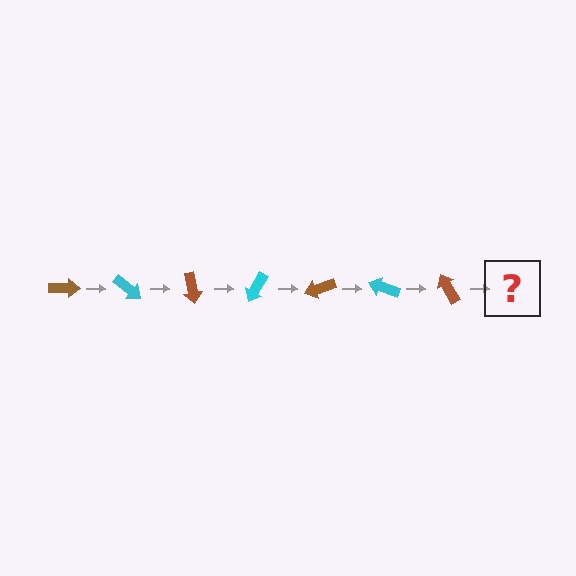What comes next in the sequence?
The next element should be a cyan arrow, rotated 280 degrees from the start.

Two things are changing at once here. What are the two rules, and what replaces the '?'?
The two rules are that it rotates 40 degrees each step and the color cycles through brown and cyan. The '?' should be a cyan arrow, rotated 280 degrees from the start.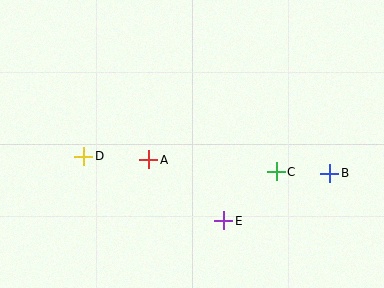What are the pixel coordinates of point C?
Point C is at (276, 172).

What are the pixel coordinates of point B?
Point B is at (330, 173).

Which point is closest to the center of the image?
Point A at (149, 160) is closest to the center.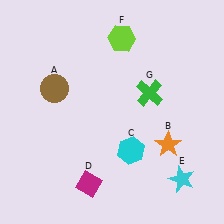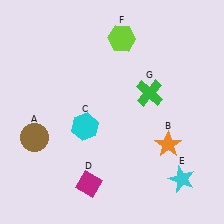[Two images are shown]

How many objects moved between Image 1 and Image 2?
2 objects moved between the two images.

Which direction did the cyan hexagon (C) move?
The cyan hexagon (C) moved left.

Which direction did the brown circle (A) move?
The brown circle (A) moved down.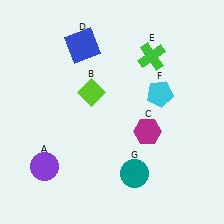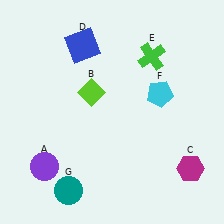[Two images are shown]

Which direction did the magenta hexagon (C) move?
The magenta hexagon (C) moved right.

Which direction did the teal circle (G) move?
The teal circle (G) moved left.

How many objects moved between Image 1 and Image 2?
2 objects moved between the two images.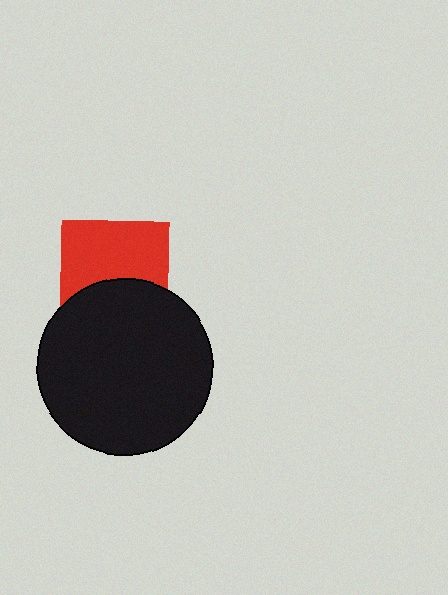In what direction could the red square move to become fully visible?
The red square could move up. That would shift it out from behind the black circle entirely.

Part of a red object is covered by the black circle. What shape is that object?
It is a square.